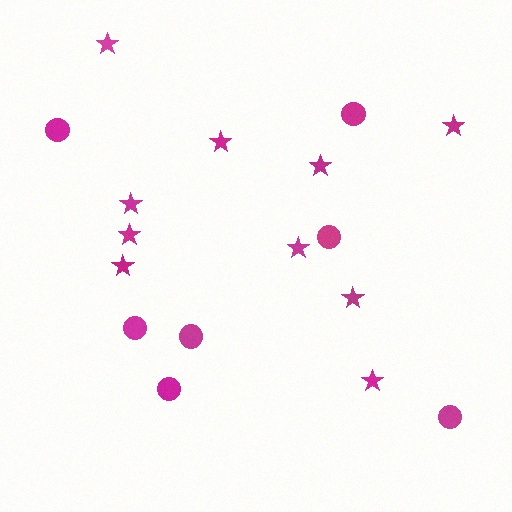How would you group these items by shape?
There are 2 groups: one group of circles (7) and one group of stars (10).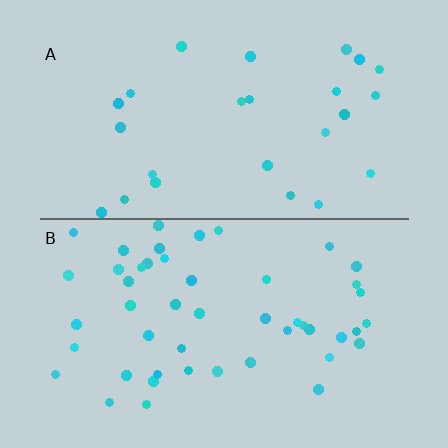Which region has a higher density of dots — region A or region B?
B (the bottom).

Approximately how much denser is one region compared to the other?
Approximately 1.9× — region B over region A.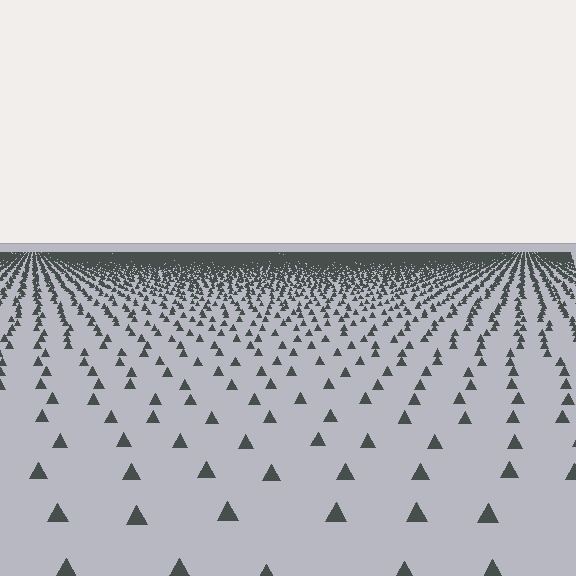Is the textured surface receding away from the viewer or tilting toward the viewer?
The surface is receding away from the viewer. Texture elements get smaller and denser toward the top.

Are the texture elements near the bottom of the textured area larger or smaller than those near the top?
Larger. Near the bottom, elements are closer to the viewer and appear at a bigger on-screen size.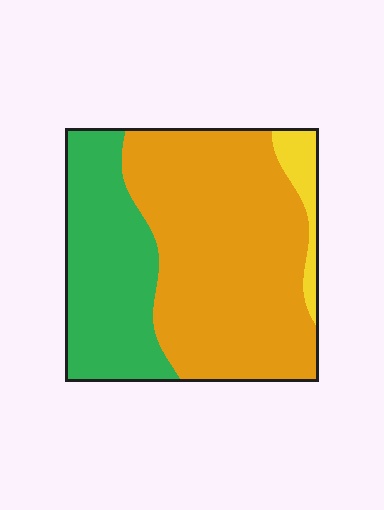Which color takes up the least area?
Yellow, at roughly 5%.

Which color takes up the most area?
Orange, at roughly 60%.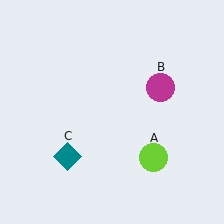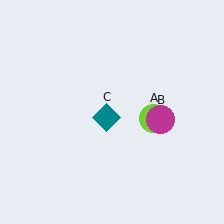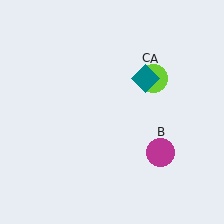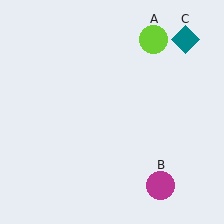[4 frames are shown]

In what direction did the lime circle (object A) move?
The lime circle (object A) moved up.